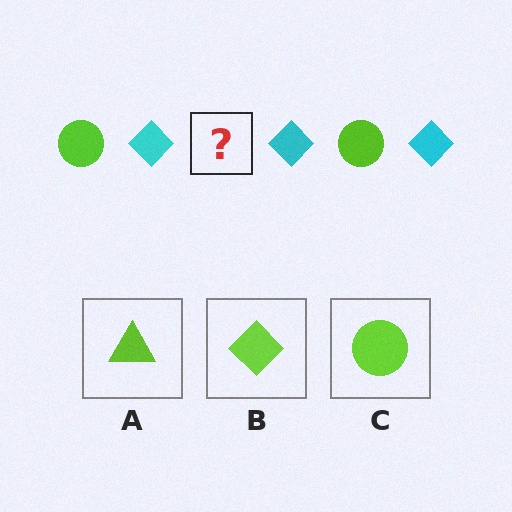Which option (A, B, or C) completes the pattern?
C.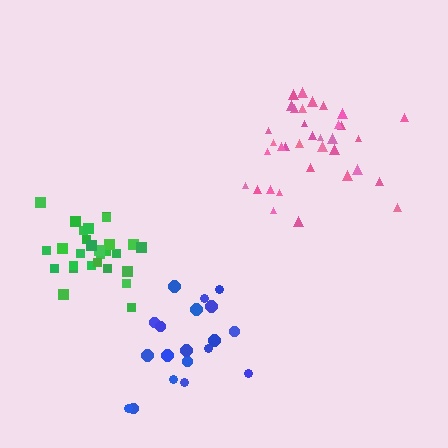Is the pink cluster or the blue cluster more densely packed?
Pink.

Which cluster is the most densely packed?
Green.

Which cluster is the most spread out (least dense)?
Blue.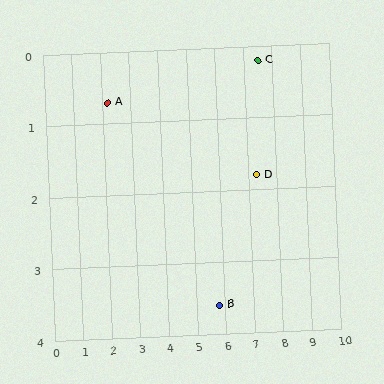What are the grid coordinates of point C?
Point C is at approximately (7.5, 0.2).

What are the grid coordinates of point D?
Point D is at approximately (7.3, 1.8).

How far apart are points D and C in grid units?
Points D and C are about 1.6 grid units apart.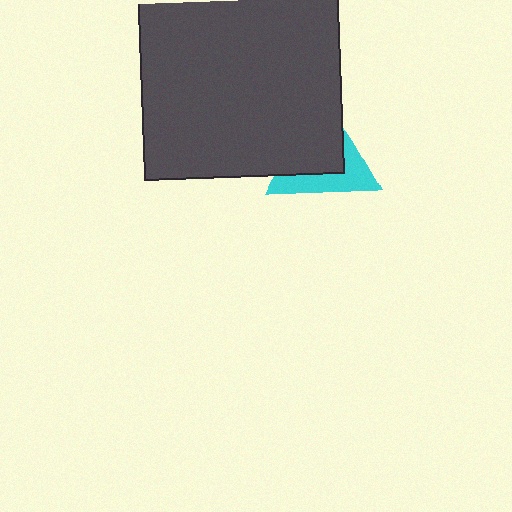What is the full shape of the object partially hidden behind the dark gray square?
The partially hidden object is a cyan triangle.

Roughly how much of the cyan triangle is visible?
A small part of it is visible (roughly 42%).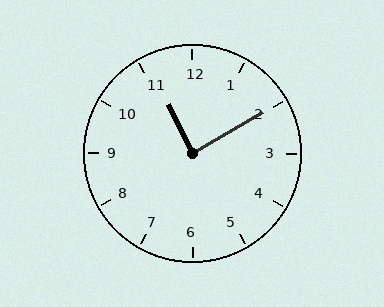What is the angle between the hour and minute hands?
Approximately 85 degrees.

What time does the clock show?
11:10.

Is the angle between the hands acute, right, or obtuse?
It is right.